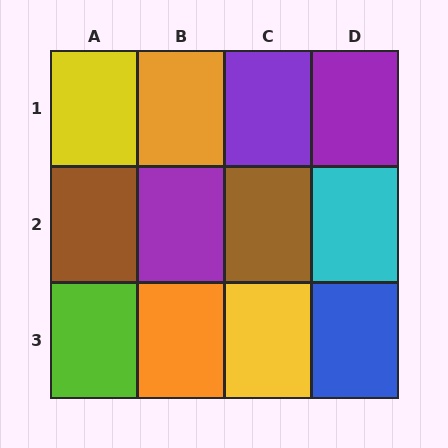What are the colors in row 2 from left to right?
Brown, purple, brown, cyan.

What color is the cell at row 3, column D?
Blue.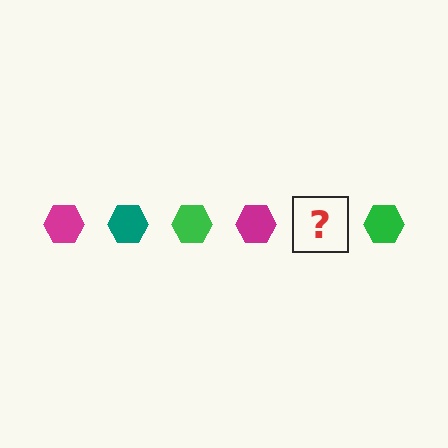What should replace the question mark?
The question mark should be replaced with a teal hexagon.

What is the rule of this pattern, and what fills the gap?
The rule is that the pattern cycles through magenta, teal, green hexagons. The gap should be filled with a teal hexagon.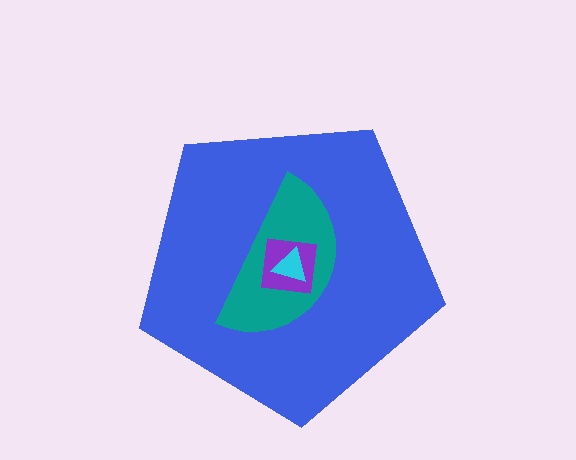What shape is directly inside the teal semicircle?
The purple square.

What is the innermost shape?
The cyan triangle.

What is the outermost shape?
The blue pentagon.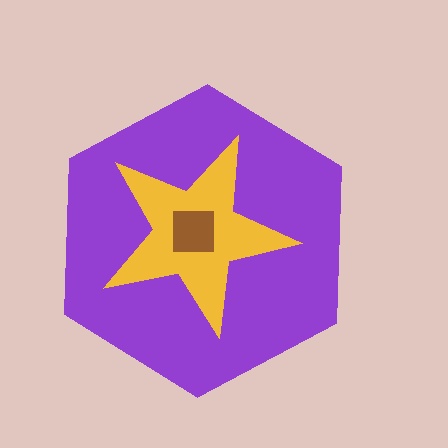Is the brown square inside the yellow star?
Yes.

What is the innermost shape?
The brown square.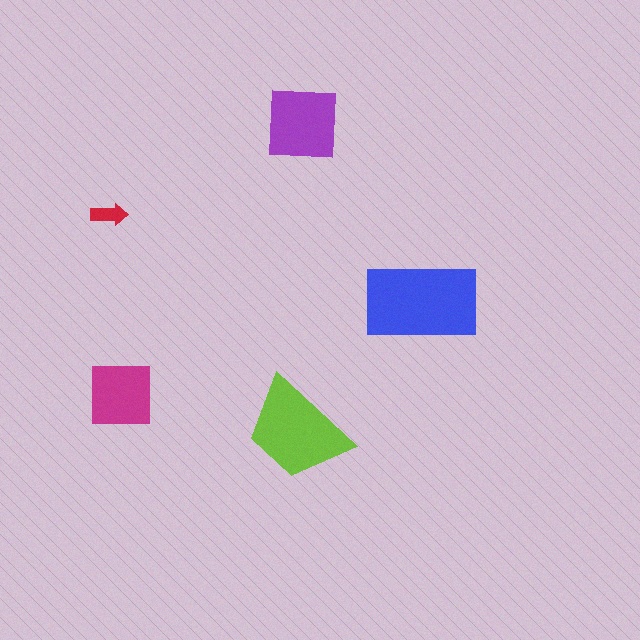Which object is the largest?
The blue rectangle.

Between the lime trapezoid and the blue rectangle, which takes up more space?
The blue rectangle.